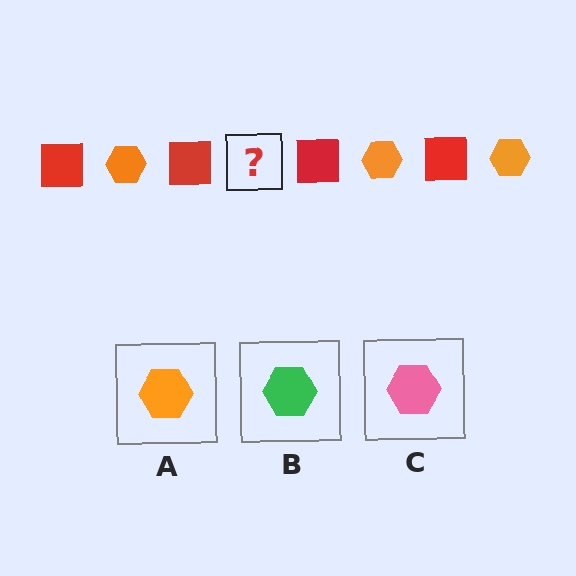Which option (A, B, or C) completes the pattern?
A.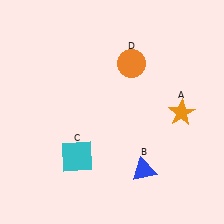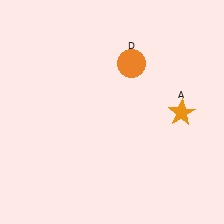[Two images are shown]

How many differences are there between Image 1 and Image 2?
There are 2 differences between the two images.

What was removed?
The blue triangle (B), the cyan square (C) were removed in Image 2.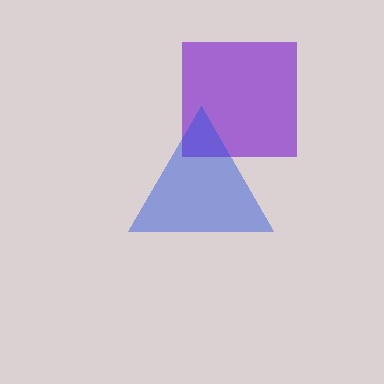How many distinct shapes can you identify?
There are 2 distinct shapes: a purple square, a blue triangle.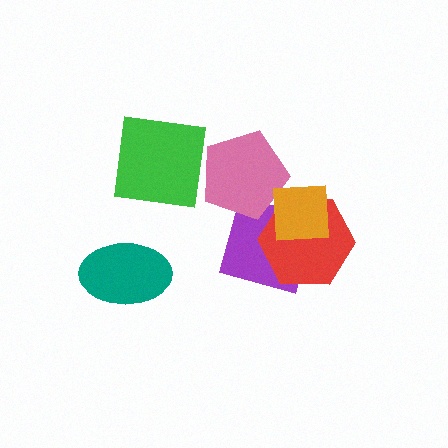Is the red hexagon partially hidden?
Yes, it is partially covered by another shape.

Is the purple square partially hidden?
Yes, it is partially covered by another shape.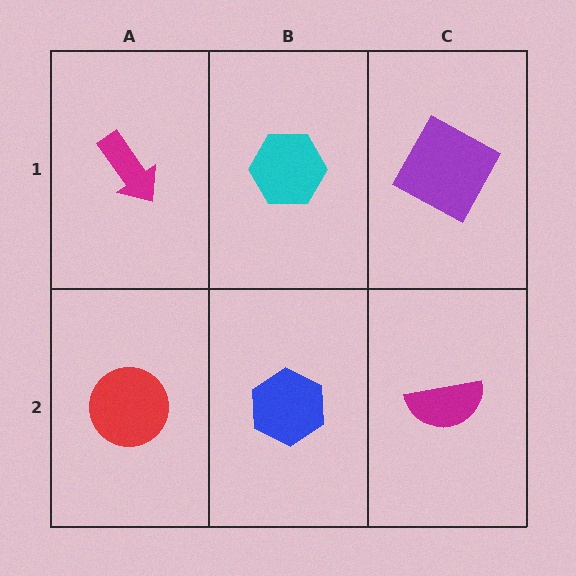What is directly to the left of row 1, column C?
A cyan hexagon.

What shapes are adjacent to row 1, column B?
A blue hexagon (row 2, column B), a magenta arrow (row 1, column A), a purple square (row 1, column C).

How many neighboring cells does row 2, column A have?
2.